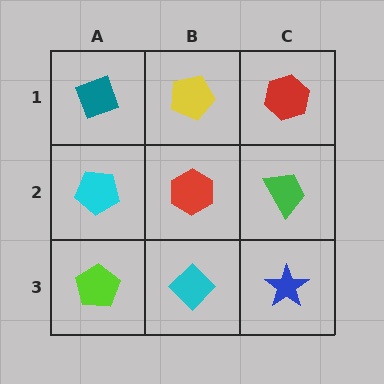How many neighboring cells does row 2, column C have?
3.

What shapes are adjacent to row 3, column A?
A cyan pentagon (row 2, column A), a cyan diamond (row 3, column B).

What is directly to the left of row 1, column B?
A teal diamond.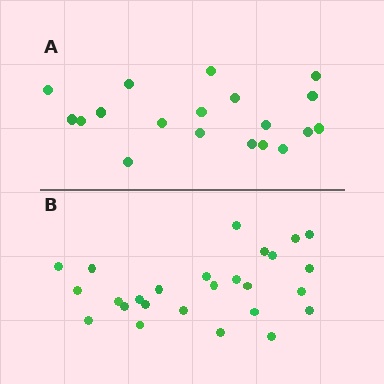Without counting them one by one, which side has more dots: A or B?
Region B (the bottom region) has more dots.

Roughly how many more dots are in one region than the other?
Region B has roughly 8 or so more dots than region A.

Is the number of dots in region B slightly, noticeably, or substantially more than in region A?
Region B has noticeably more, but not dramatically so. The ratio is roughly 1.4 to 1.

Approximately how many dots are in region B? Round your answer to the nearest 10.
About 30 dots. (The exact count is 26, which rounds to 30.)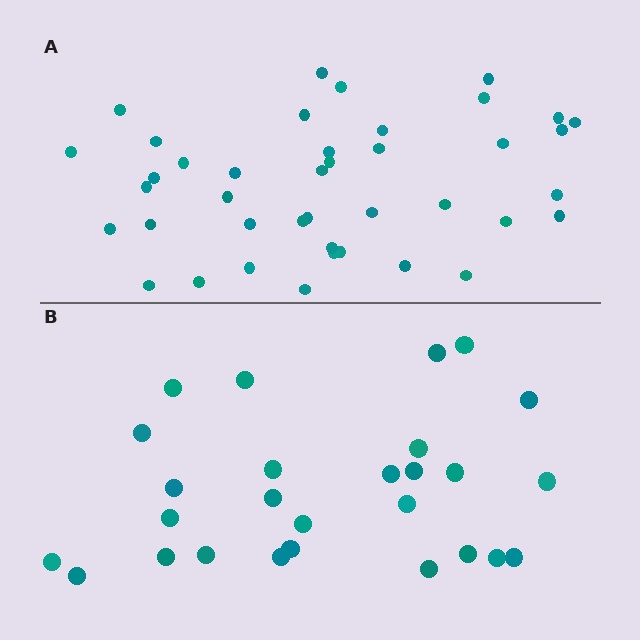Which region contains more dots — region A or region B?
Region A (the top region) has more dots.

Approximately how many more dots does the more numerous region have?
Region A has approximately 15 more dots than region B.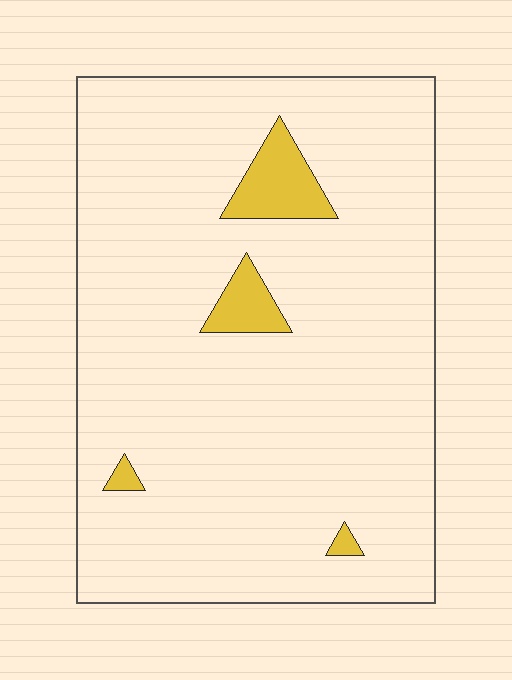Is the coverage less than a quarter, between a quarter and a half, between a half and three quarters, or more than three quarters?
Less than a quarter.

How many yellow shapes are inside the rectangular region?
4.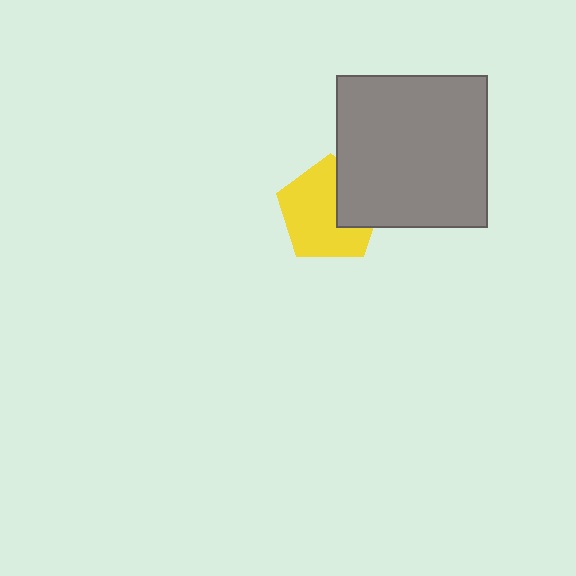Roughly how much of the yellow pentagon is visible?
Most of it is visible (roughly 69%).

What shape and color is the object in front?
The object in front is a gray square.